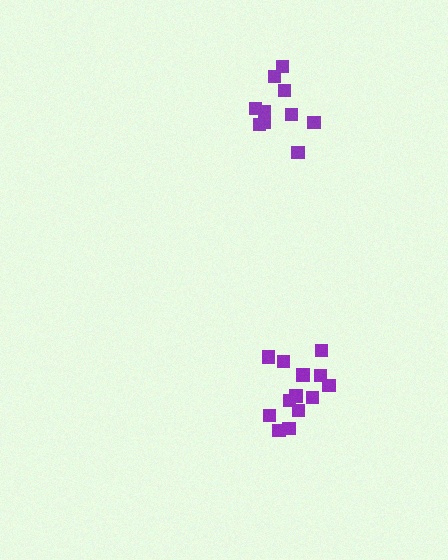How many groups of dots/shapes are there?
There are 2 groups.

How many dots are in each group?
Group 1: 10 dots, Group 2: 13 dots (23 total).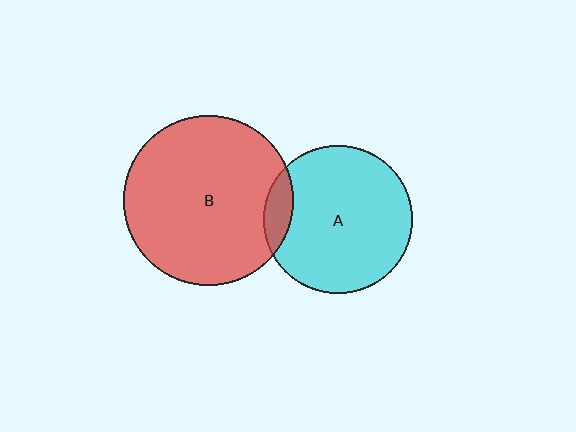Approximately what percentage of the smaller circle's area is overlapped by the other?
Approximately 10%.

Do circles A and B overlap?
Yes.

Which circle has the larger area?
Circle B (red).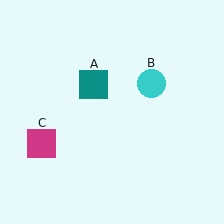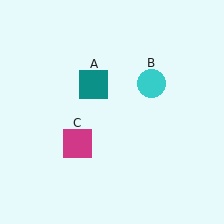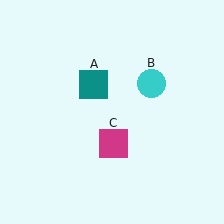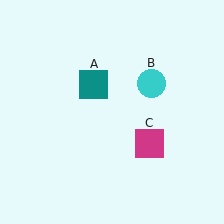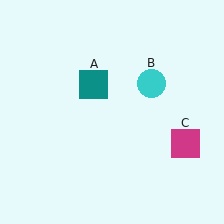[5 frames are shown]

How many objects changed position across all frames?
1 object changed position: magenta square (object C).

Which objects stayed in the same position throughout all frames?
Teal square (object A) and cyan circle (object B) remained stationary.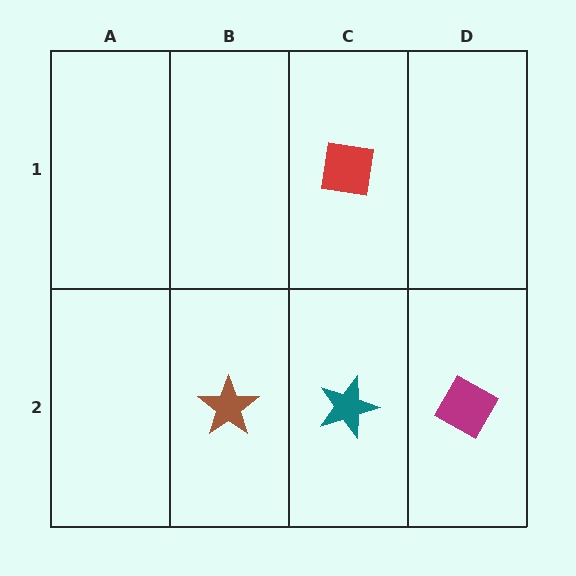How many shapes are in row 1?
1 shape.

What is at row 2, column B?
A brown star.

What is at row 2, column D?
A magenta diamond.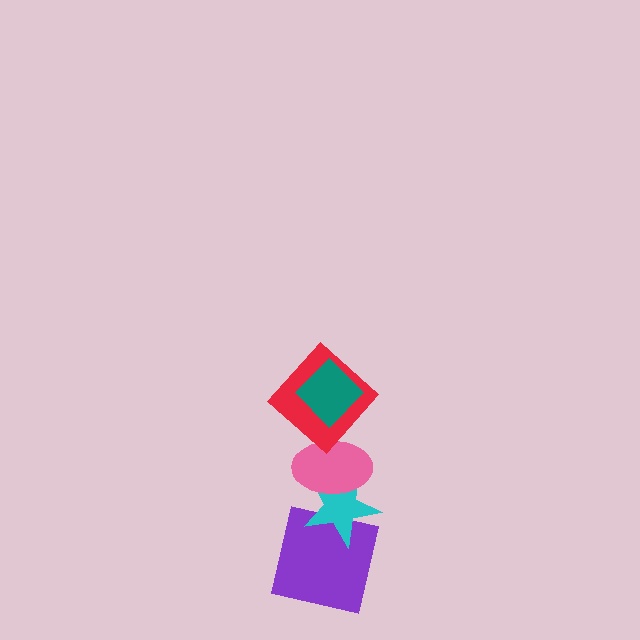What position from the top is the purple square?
The purple square is 5th from the top.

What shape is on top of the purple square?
The cyan star is on top of the purple square.